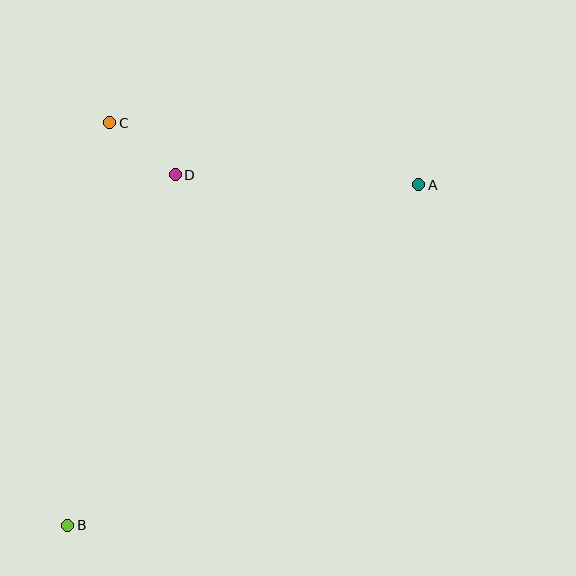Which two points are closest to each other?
Points C and D are closest to each other.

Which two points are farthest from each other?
Points A and B are farthest from each other.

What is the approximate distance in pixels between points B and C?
The distance between B and C is approximately 405 pixels.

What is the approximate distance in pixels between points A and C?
The distance between A and C is approximately 315 pixels.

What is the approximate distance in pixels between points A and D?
The distance between A and D is approximately 243 pixels.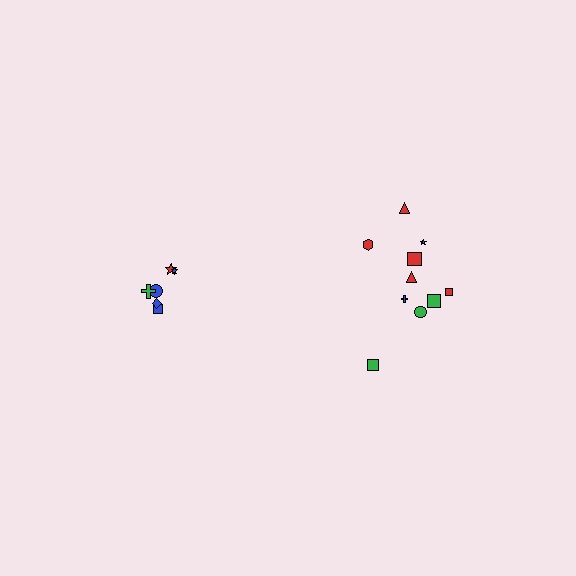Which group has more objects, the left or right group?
The right group.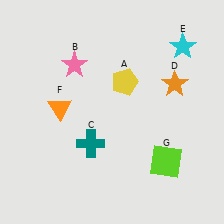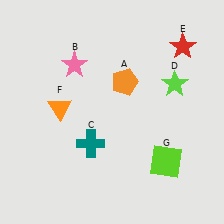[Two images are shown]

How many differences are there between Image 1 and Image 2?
There are 3 differences between the two images.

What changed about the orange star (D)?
In Image 1, D is orange. In Image 2, it changed to lime.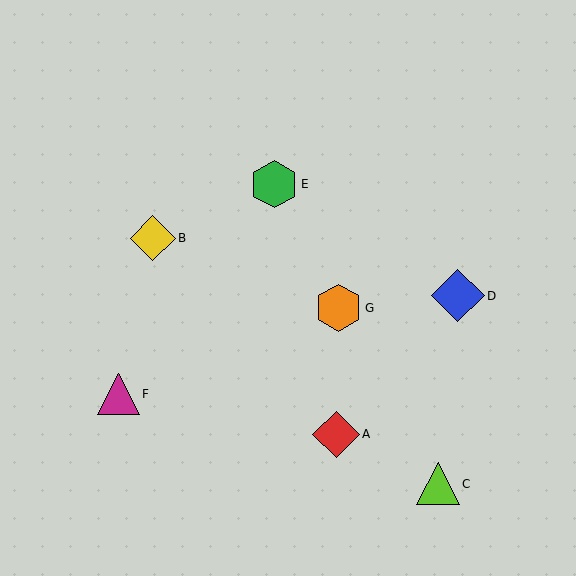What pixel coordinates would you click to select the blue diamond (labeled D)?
Click at (458, 296) to select the blue diamond D.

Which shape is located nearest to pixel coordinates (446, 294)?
The blue diamond (labeled D) at (458, 296) is nearest to that location.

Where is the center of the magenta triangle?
The center of the magenta triangle is at (118, 394).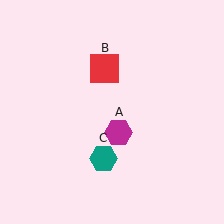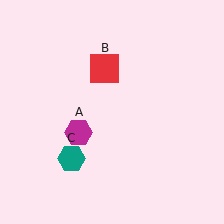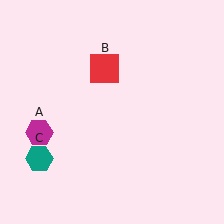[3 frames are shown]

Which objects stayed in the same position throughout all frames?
Red square (object B) remained stationary.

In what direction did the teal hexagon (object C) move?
The teal hexagon (object C) moved left.